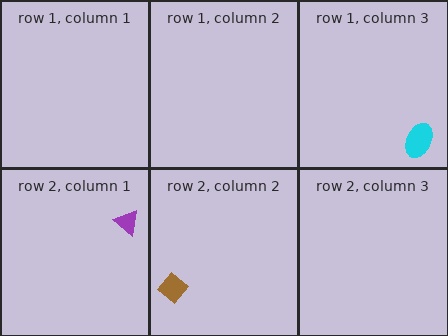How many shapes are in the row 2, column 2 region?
1.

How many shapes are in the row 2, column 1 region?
1.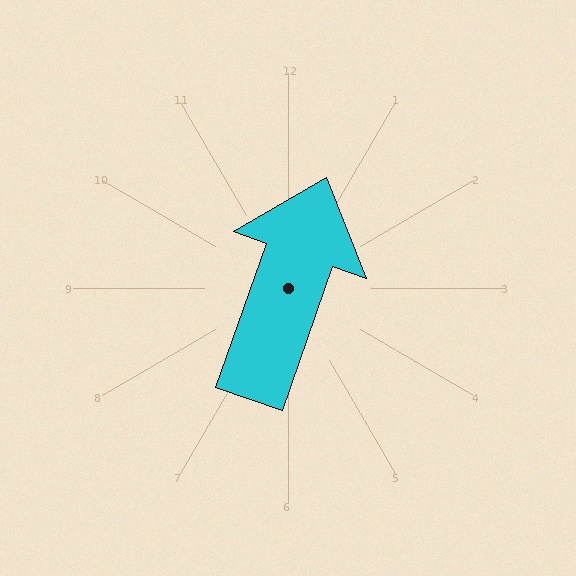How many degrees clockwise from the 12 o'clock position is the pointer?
Approximately 19 degrees.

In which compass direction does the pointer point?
North.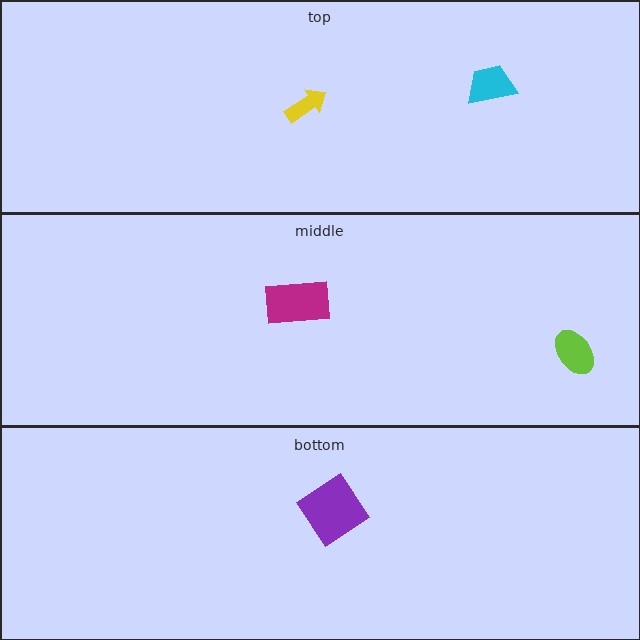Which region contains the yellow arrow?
The top region.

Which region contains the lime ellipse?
The middle region.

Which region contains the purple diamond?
The bottom region.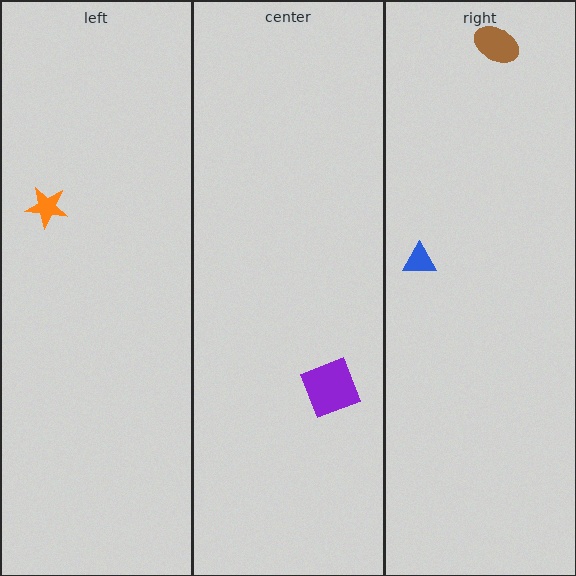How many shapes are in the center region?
1.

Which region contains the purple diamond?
The center region.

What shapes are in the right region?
The brown ellipse, the blue triangle.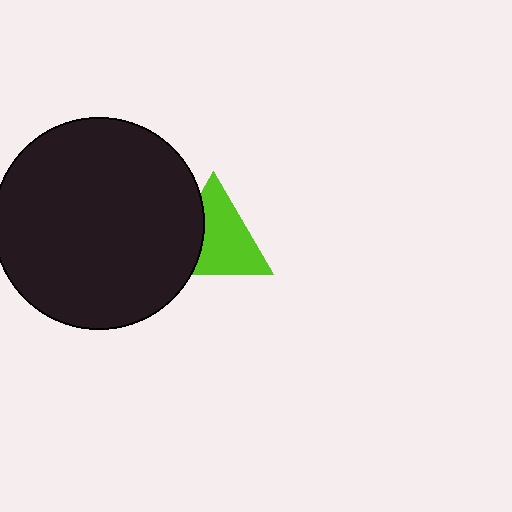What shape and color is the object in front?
The object in front is a black circle.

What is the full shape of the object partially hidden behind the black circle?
The partially hidden object is a lime triangle.